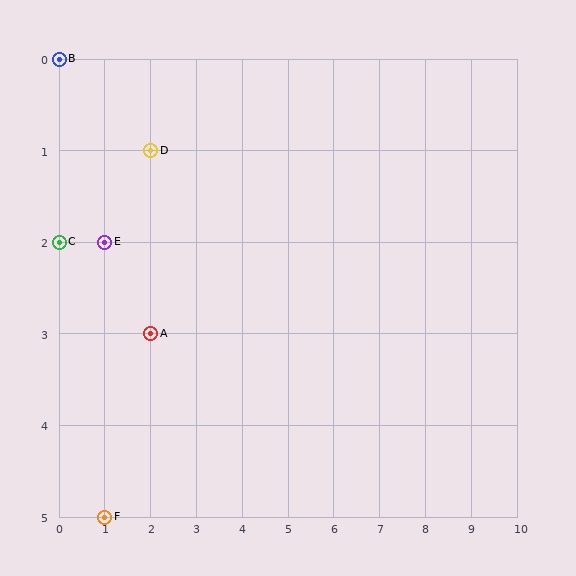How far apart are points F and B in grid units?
Points F and B are 1 column and 5 rows apart (about 5.1 grid units diagonally).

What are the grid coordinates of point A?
Point A is at grid coordinates (2, 3).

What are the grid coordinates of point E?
Point E is at grid coordinates (1, 2).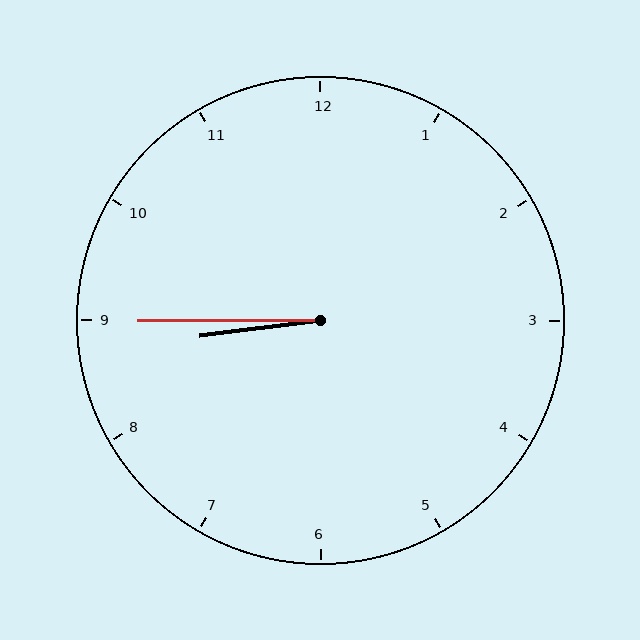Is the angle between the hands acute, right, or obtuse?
It is acute.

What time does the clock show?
8:45.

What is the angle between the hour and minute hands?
Approximately 8 degrees.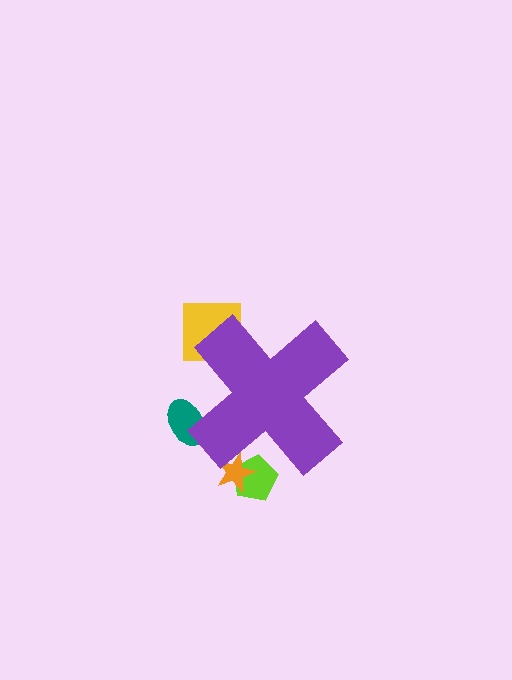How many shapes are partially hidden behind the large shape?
4 shapes are partially hidden.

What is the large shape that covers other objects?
A purple cross.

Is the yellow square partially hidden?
Yes, the yellow square is partially hidden behind the purple cross.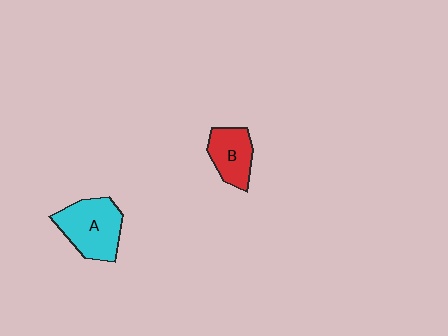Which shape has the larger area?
Shape A (cyan).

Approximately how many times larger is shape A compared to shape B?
Approximately 1.5 times.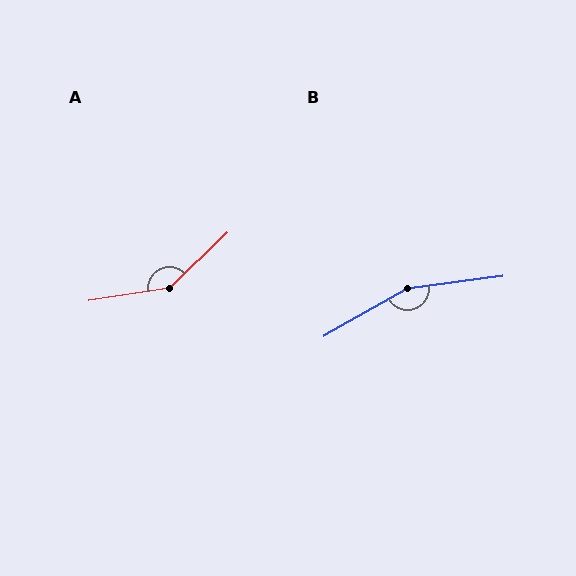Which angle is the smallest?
A, at approximately 145 degrees.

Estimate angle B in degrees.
Approximately 158 degrees.